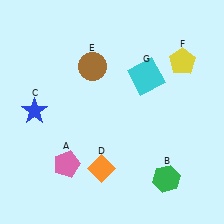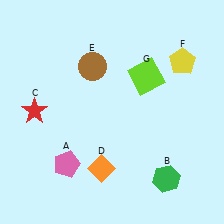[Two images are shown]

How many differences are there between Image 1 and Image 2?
There are 2 differences between the two images.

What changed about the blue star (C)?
In Image 1, C is blue. In Image 2, it changed to red.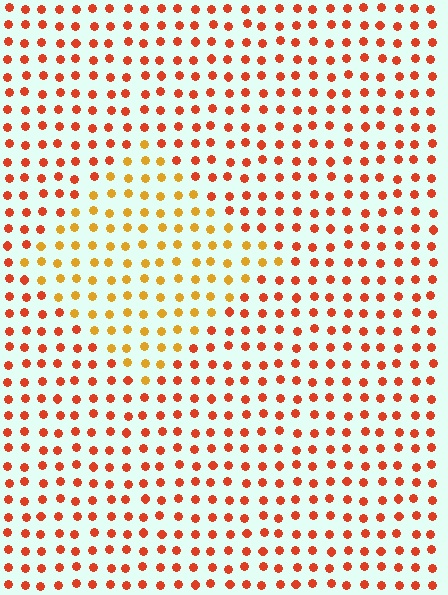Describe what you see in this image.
The image is filled with small red elements in a uniform arrangement. A diamond-shaped region is visible where the elements are tinted to a slightly different hue, forming a subtle color boundary.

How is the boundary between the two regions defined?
The boundary is defined purely by a slight shift in hue (about 32 degrees). Spacing, size, and orientation are identical on both sides.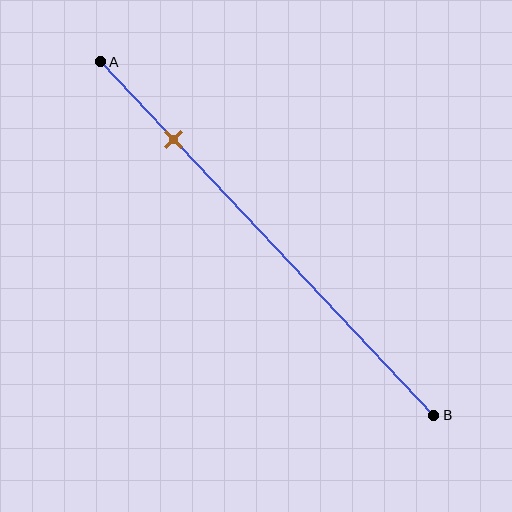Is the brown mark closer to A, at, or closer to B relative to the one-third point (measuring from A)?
The brown mark is closer to point A than the one-third point of segment AB.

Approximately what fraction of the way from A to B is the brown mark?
The brown mark is approximately 20% of the way from A to B.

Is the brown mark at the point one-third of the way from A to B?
No, the mark is at about 20% from A, not at the 33% one-third point.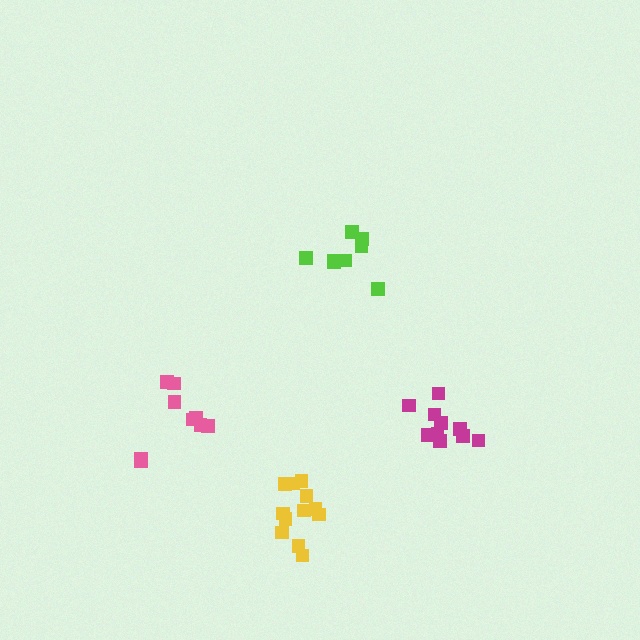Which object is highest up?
The lime cluster is topmost.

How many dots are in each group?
Group 1: 9 dots, Group 2: 8 dots, Group 3: 10 dots, Group 4: 12 dots (39 total).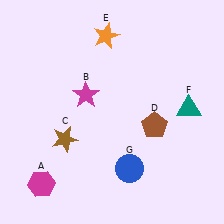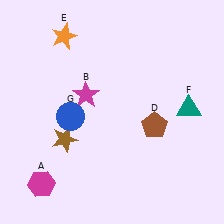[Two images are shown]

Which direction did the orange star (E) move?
The orange star (E) moved left.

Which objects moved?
The objects that moved are: the orange star (E), the blue circle (G).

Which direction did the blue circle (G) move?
The blue circle (G) moved left.